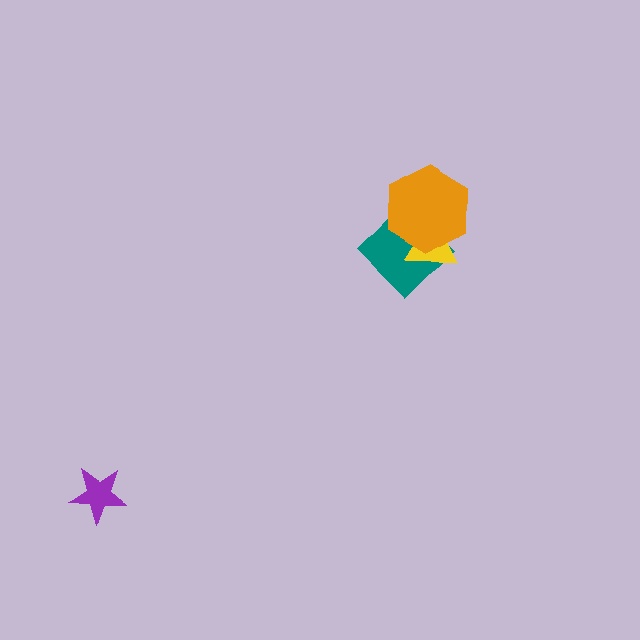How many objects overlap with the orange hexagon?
2 objects overlap with the orange hexagon.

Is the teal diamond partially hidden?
Yes, it is partially covered by another shape.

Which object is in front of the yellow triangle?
The orange hexagon is in front of the yellow triangle.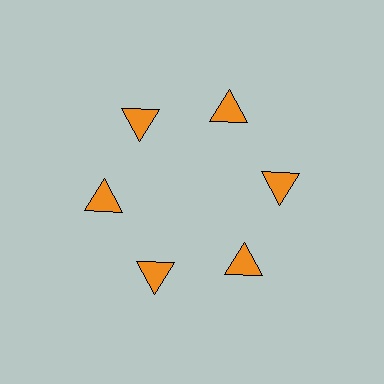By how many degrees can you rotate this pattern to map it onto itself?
The pattern maps onto itself every 60 degrees of rotation.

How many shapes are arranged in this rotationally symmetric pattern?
There are 6 shapes, arranged in 6 groups of 1.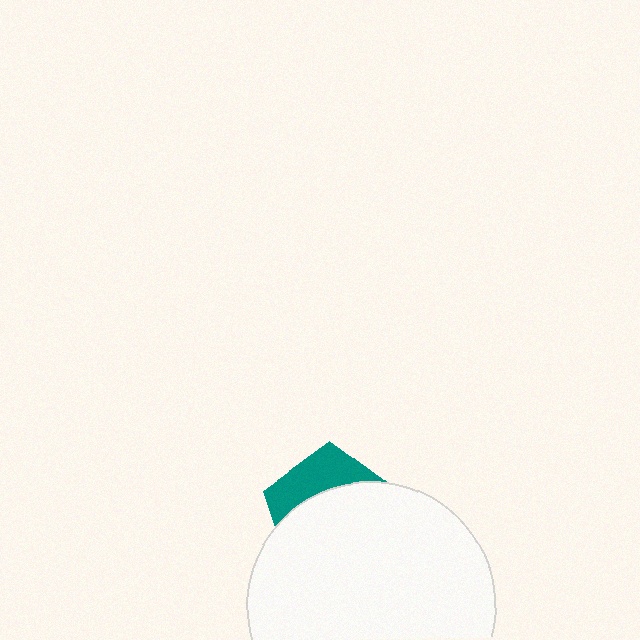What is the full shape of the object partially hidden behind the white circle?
The partially hidden object is a teal pentagon.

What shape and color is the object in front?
The object in front is a white circle.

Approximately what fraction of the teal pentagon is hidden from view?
Roughly 68% of the teal pentagon is hidden behind the white circle.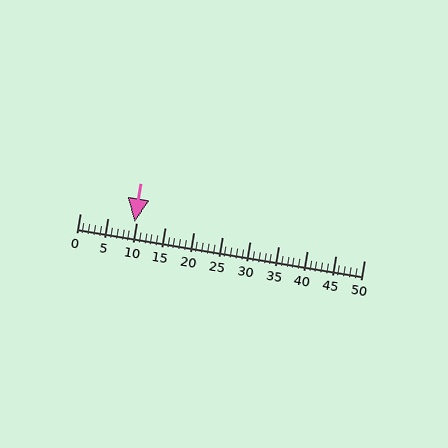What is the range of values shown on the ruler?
The ruler shows values from 0 to 50.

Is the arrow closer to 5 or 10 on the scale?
The arrow is closer to 10.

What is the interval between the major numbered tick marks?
The major tick marks are spaced 5 units apart.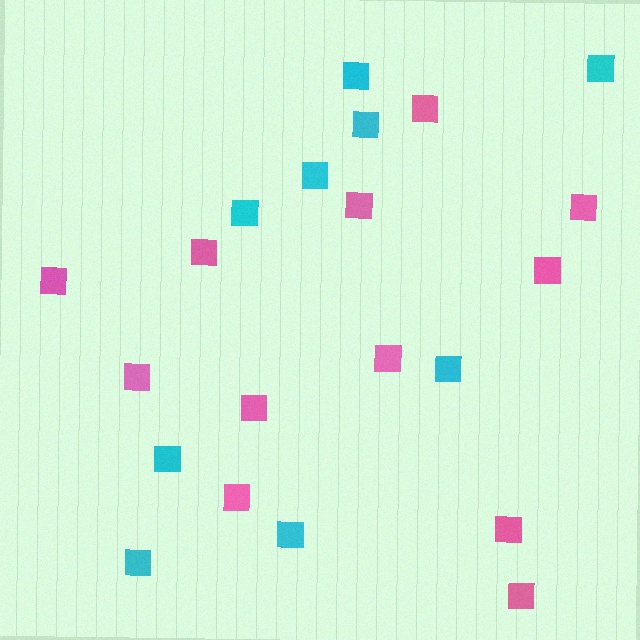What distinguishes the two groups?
There are 2 groups: one group of cyan squares (9) and one group of pink squares (12).